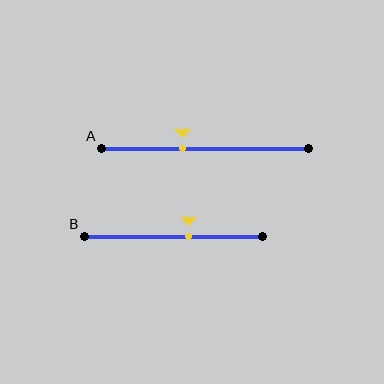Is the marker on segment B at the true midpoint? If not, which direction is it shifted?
No, the marker on segment B is shifted to the right by about 8% of the segment length.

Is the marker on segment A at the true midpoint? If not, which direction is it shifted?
No, the marker on segment A is shifted to the left by about 11% of the segment length.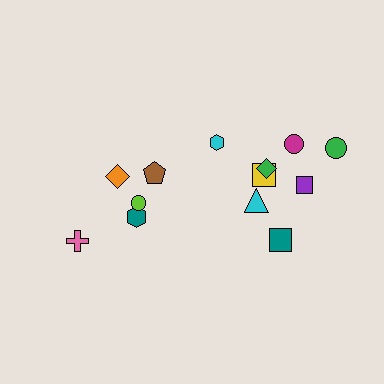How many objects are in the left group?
There are 5 objects.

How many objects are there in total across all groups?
There are 13 objects.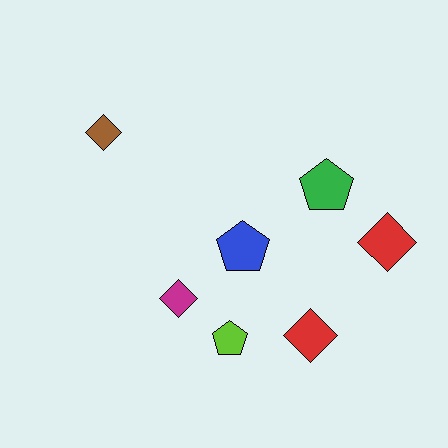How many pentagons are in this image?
There are 3 pentagons.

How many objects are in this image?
There are 7 objects.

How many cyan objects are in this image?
There are no cyan objects.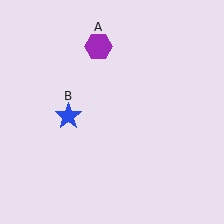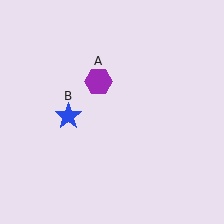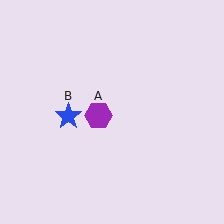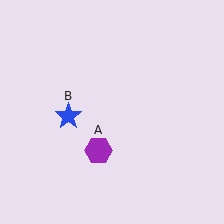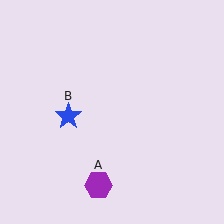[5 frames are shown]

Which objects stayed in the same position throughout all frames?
Blue star (object B) remained stationary.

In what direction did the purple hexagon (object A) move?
The purple hexagon (object A) moved down.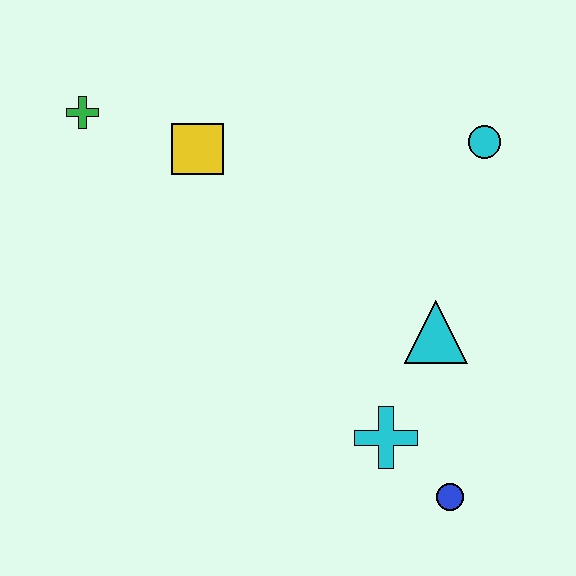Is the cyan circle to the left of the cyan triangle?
No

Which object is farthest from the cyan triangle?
The green cross is farthest from the cyan triangle.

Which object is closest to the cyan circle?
The cyan triangle is closest to the cyan circle.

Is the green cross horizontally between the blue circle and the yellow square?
No